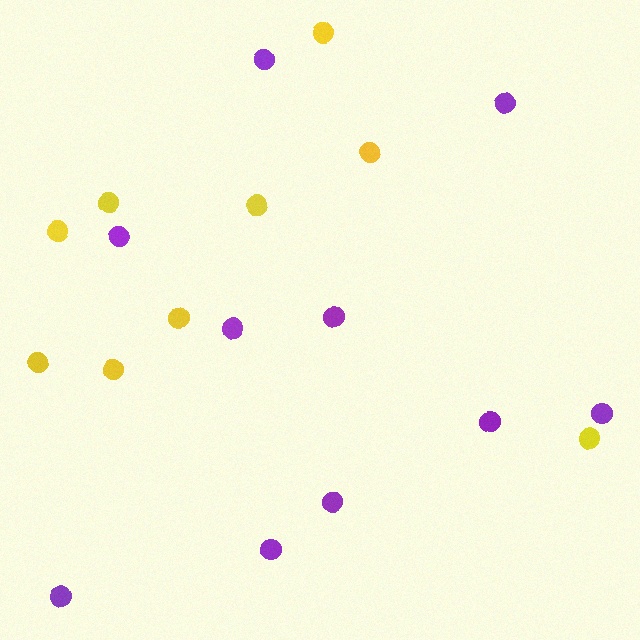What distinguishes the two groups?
There are 2 groups: one group of yellow circles (9) and one group of purple circles (10).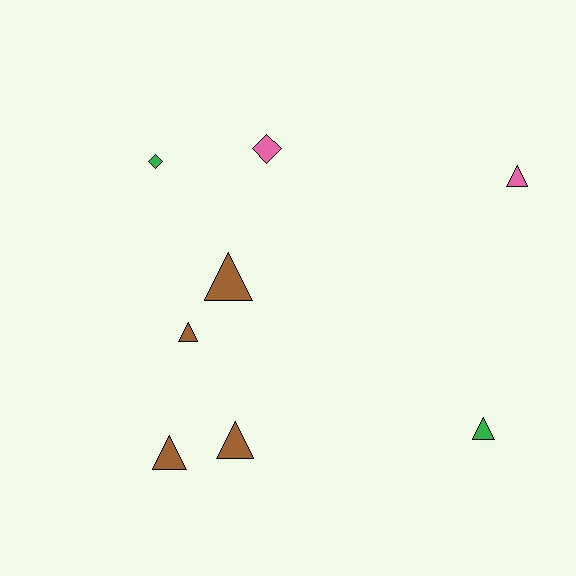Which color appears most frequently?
Brown, with 4 objects.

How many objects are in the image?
There are 8 objects.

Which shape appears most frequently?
Triangle, with 6 objects.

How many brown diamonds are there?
There are no brown diamonds.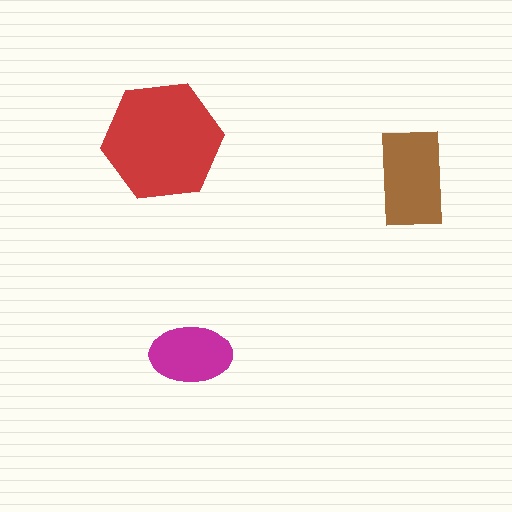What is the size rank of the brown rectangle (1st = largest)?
2nd.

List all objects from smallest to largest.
The magenta ellipse, the brown rectangle, the red hexagon.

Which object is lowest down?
The magenta ellipse is bottommost.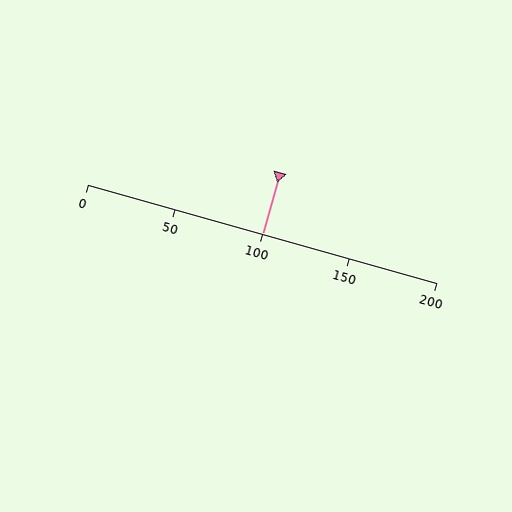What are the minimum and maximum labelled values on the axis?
The axis runs from 0 to 200.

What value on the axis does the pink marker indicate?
The marker indicates approximately 100.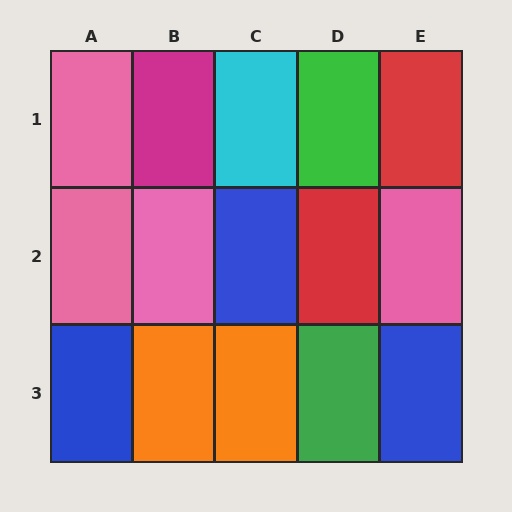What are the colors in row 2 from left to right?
Pink, pink, blue, red, pink.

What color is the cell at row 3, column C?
Orange.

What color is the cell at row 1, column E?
Red.